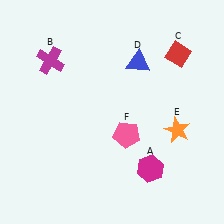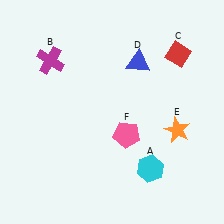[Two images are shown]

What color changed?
The hexagon (A) changed from magenta in Image 1 to cyan in Image 2.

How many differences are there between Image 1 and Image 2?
There is 1 difference between the two images.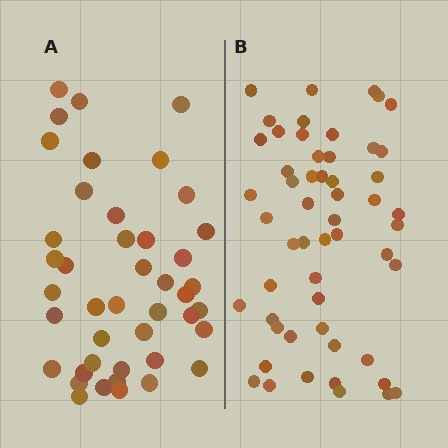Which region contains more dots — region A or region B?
Region B (the right region) has more dots.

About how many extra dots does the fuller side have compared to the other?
Region B has roughly 12 or so more dots than region A.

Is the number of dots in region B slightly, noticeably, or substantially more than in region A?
Region B has noticeably more, but not dramatically so. The ratio is roughly 1.3 to 1.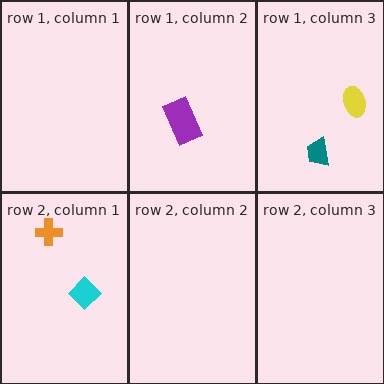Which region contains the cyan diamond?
The row 2, column 1 region.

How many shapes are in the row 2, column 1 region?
2.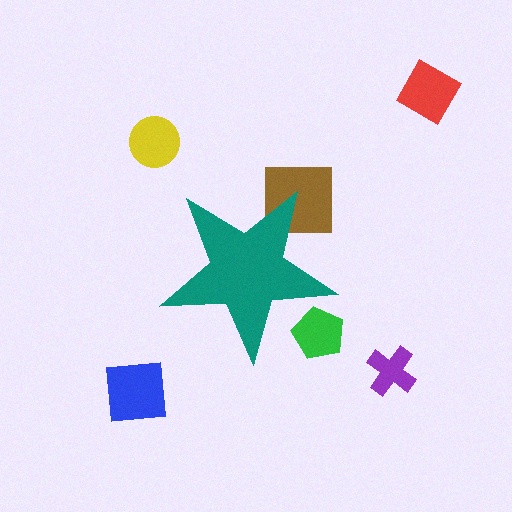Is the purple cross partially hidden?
No, the purple cross is fully visible.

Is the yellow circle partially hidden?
No, the yellow circle is fully visible.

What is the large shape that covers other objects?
A teal star.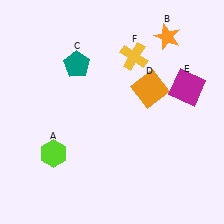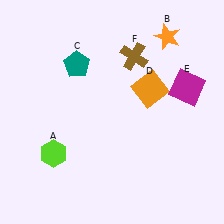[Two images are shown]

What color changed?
The cross (F) changed from yellow in Image 1 to brown in Image 2.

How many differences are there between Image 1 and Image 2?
There is 1 difference between the two images.